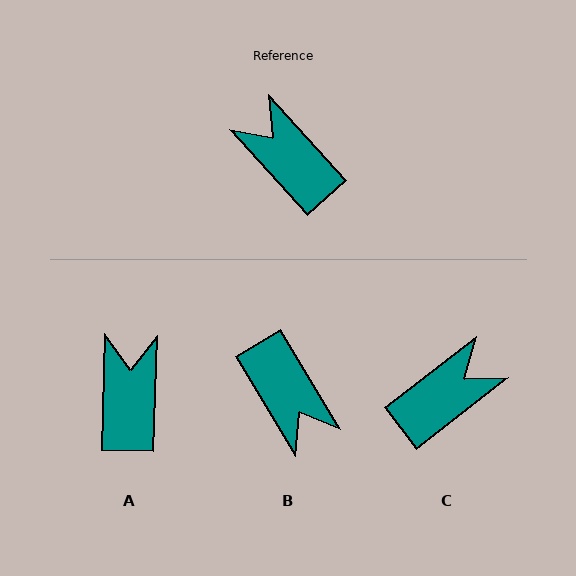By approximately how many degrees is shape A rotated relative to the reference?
Approximately 44 degrees clockwise.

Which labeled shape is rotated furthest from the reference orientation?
B, about 169 degrees away.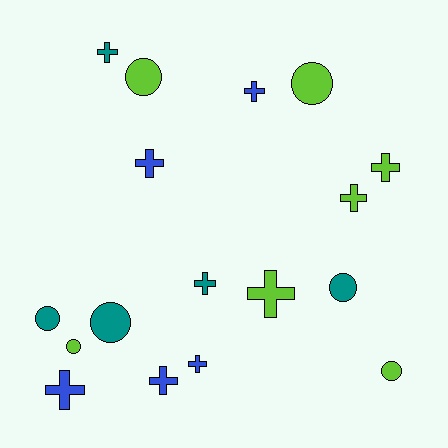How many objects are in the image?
There are 17 objects.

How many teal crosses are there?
There are 2 teal crosses.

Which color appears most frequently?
Lime, with 7 objects.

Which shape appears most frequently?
Cross, with 10 objects.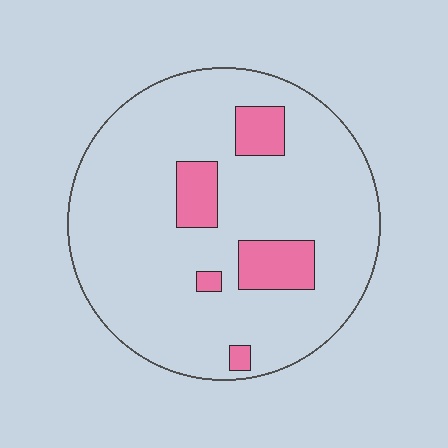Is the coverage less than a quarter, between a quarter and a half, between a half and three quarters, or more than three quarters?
Less than a quarter.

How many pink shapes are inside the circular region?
5.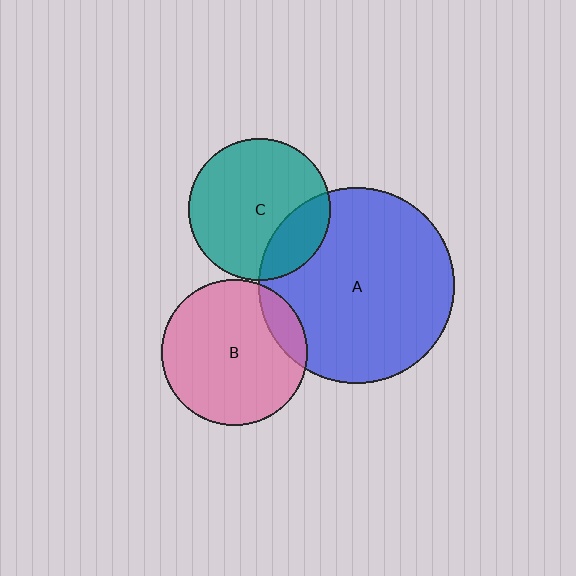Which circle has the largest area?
Circle A (blue).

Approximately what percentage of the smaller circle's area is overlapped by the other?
Approximately 20%.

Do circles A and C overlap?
Yes.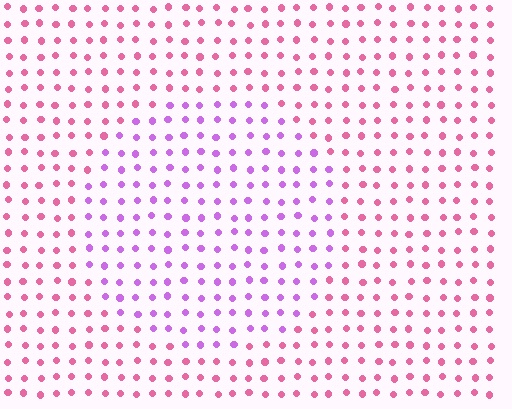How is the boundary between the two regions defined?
The boundary is defined purely by a slight shift in hue (about 46 degrees). Spacing, size, and orientation are identical on both sides.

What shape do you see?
I see a circle.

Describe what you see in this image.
The image is filled with small pink elements in a uniform arrangement. A circle-shaped region is visible where the elements are tinted to a slightly different hue, forming a subtle color boundary.